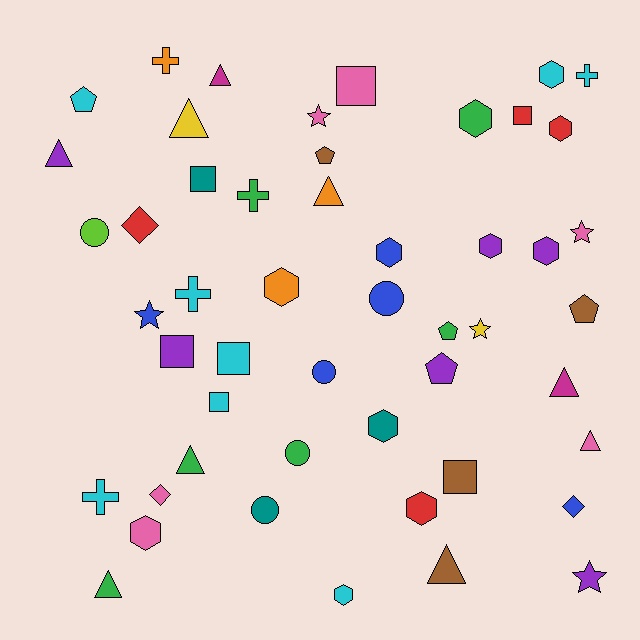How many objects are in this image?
There are 50 objects.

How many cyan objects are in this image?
There are 8 cyan objects.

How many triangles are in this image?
There are 9 triangles.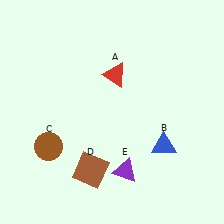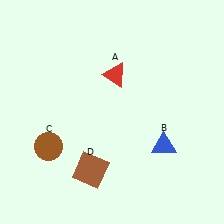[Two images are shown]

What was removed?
The purple triangle (E) was removed in Image 2.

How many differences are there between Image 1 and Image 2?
There is 1 difference between the two images.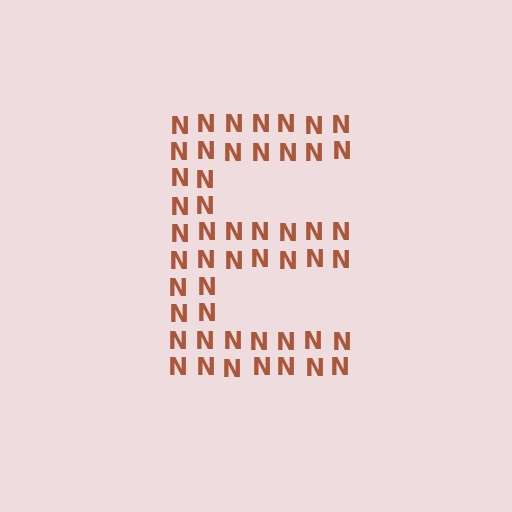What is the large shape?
The large shape is the letter E.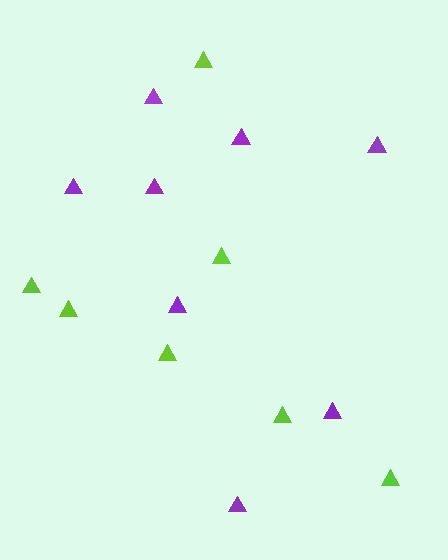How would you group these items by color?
There are 2 groups: one group of purple triangles (8) and one group of lime triangles (7).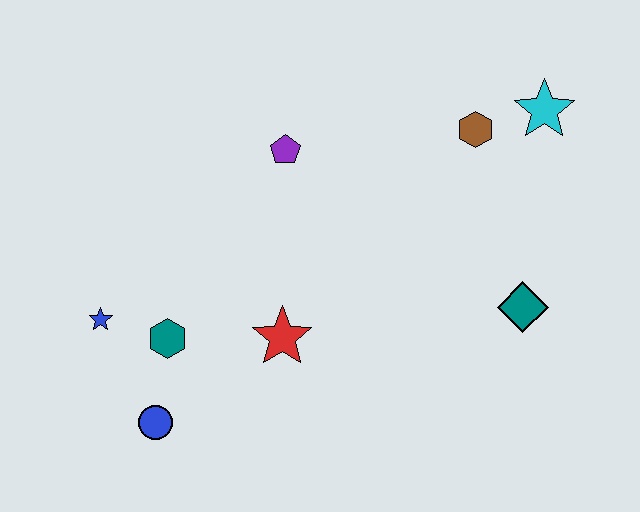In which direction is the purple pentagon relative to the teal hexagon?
The purple pentagon is above the teal hexagon.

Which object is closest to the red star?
The teal hexagon is closest to the red star.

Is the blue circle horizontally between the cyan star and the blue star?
Yes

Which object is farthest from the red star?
The cyan star is farthest from the red star.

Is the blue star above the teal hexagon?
Yes